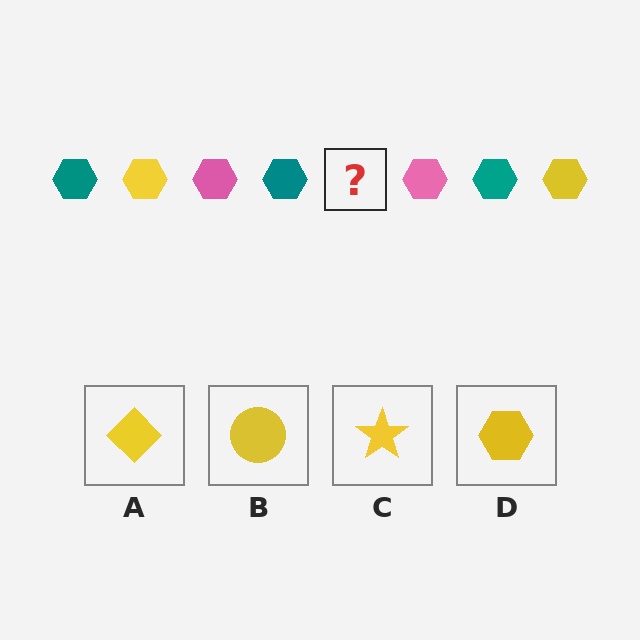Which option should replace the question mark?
Option D.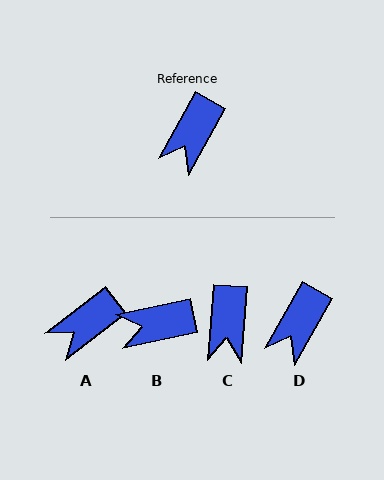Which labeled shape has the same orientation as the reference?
D.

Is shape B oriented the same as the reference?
No, it is off by about 49 degrees.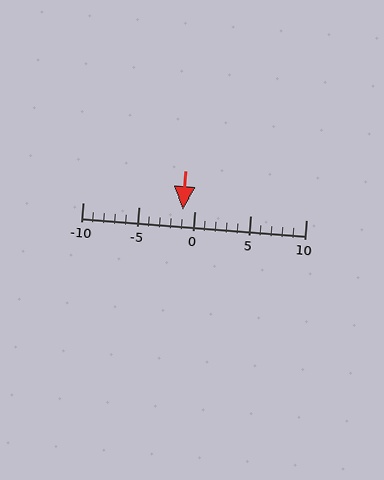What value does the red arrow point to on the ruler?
The red arrow points to approximately -1.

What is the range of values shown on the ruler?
The ruler shows values from -10 to 10.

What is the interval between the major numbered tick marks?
The major tick marks are spaced 5 units apart.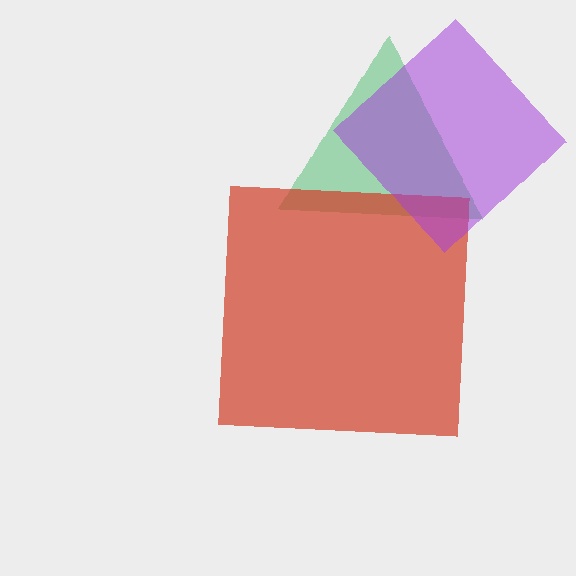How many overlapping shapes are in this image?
There are 3 overlapping shapes in the image.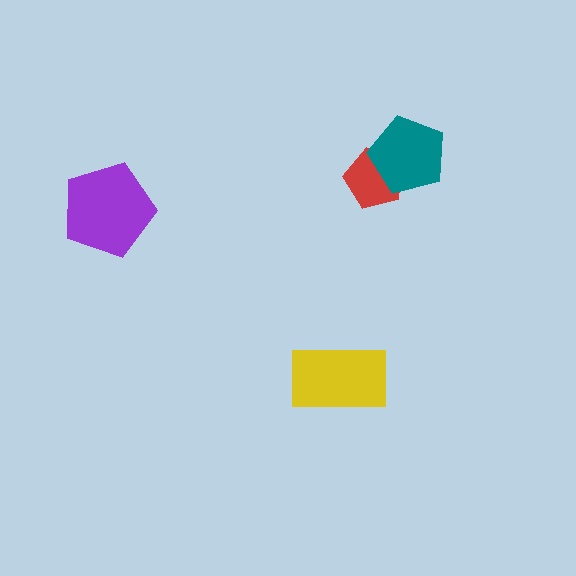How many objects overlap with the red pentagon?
1 object overlaps with the red pentagon.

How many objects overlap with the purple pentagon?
0 objects overlap with the purple pentagon.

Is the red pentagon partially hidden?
Yes, it is partially covered by another shape.